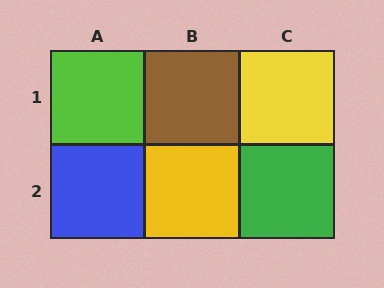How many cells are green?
1 cell is green.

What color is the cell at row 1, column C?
Yellow.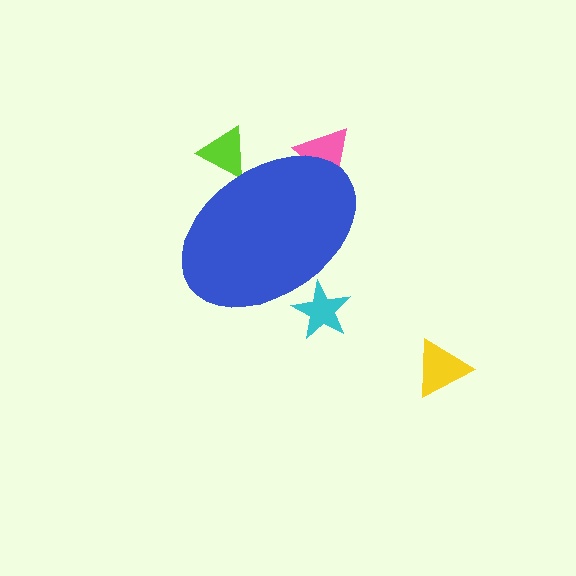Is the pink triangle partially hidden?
Yes, the pink triangle is partially hidden behind the blue ellipse.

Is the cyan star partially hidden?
Yes, the cyan star is partially hidden behind the blue ellipse.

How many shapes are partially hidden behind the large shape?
3 shapes are partially hidden.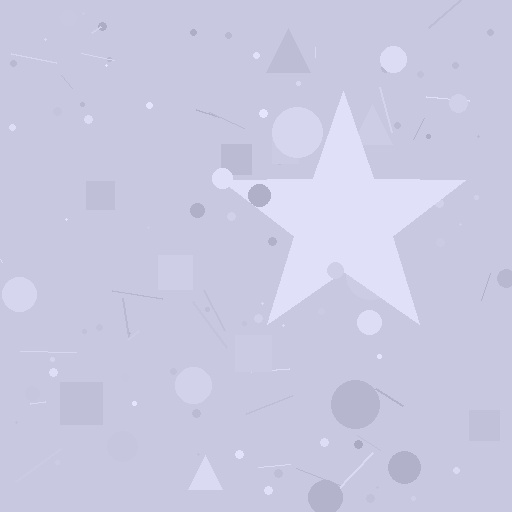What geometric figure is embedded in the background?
A star is embedded in the background.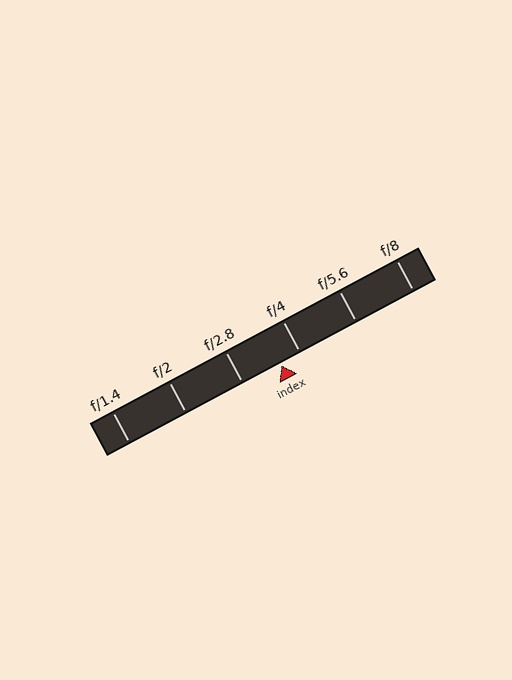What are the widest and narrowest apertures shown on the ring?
The widest aperture shown is f/1.4 and the narrowest is f/8.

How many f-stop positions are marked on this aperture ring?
There are 6 f-stop positions marked.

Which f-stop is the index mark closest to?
The index mark is closest to f/4.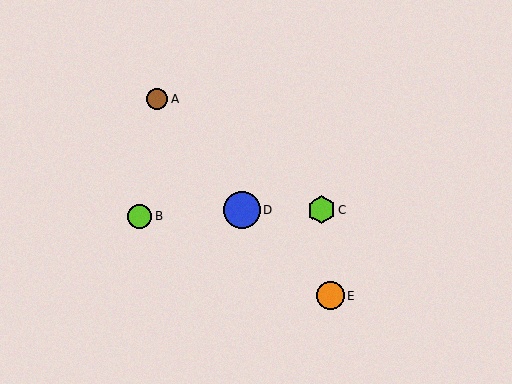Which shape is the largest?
The blue circle (labeled D) is the largest.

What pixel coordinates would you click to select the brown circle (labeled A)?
Click at (157, 99) to select the brown circle A.